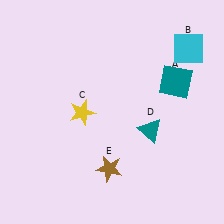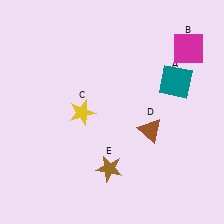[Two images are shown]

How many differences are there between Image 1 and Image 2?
There are 2 differences between the two images.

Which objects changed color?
B changed from cyan to magenta. D changed from teal to brown.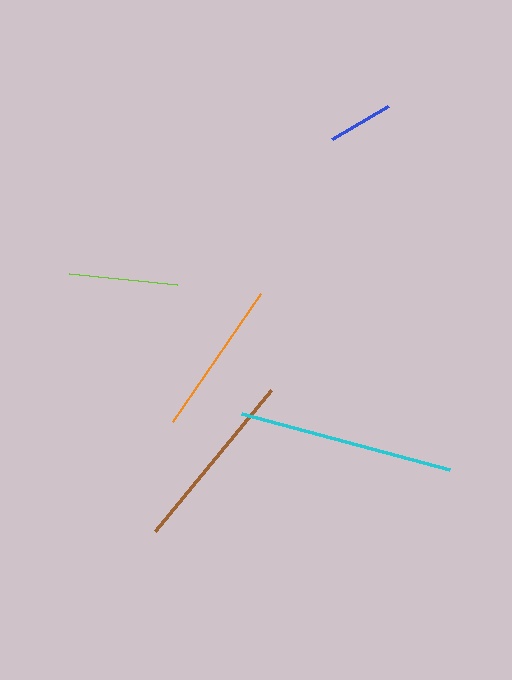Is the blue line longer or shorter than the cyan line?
The cyan line is longer than the blue line.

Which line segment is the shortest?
The blue line is the shortest at approximately 65 pixels.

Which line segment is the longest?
The cyan line is the longest at approximately 215 pixels.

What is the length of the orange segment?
The orange segment is approximately 155 pixels long.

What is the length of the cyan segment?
The cyan segment is approximately 215 pixels long.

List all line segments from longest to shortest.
From longest to shortest: cyan, brown, orange, lime, blue.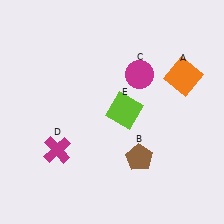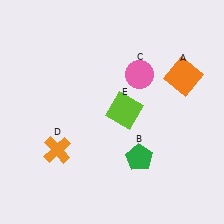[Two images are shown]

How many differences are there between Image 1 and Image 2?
There are 3 differences between the two images.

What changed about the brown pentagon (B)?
In Image 1, B is brown. In Image 2, it changed to green.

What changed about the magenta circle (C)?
In Image 1, C is magenta. In Image 2, it changed to pink.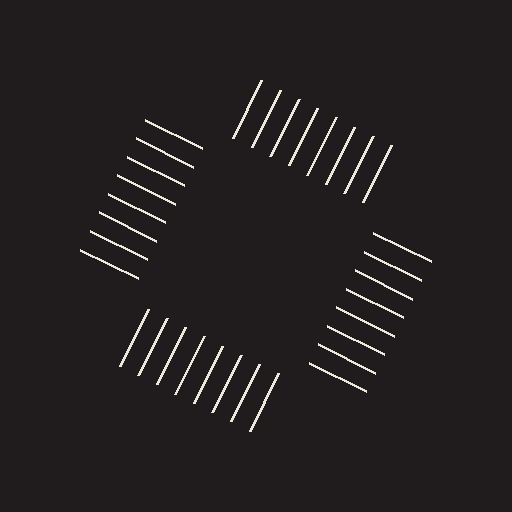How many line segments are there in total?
32 — 8 along each of the 4 edges.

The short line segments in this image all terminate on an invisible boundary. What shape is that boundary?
An illusory square — the line segments terminate on its edges but no continuous stroke is drawn.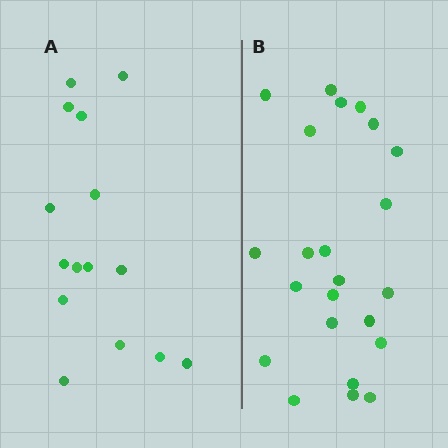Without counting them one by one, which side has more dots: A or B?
Region B (the right region) has more dots.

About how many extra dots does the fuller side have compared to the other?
Region B has roughly 8 or so more dots than region A.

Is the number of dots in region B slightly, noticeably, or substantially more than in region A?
Region B has substantially more. The ratio is roughly 1.5 to 1.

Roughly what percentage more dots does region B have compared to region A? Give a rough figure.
About 55% more.